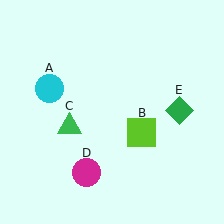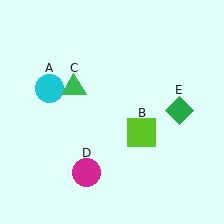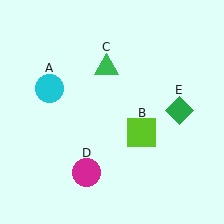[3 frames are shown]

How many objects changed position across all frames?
1 object changed position: green triangle (object C).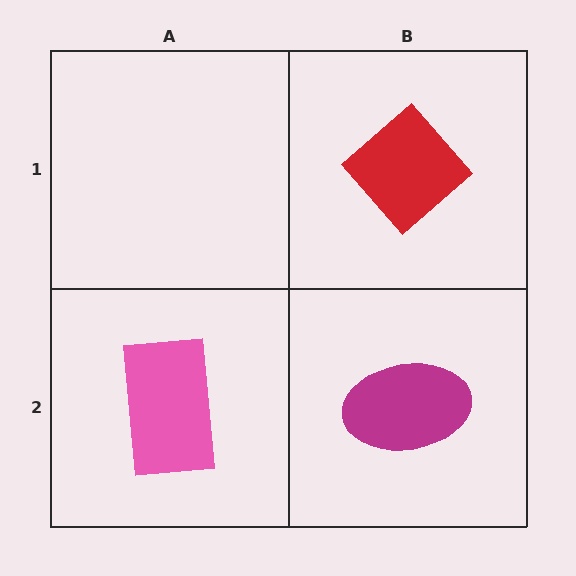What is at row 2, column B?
A magenta ellipse.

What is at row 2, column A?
A pink rectangle.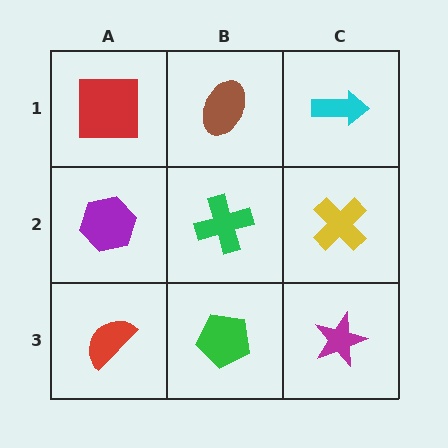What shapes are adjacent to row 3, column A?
A purple hexagon (row 2, column A), a green pentagon (row 3, column B).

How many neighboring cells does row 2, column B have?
4.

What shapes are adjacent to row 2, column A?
A red square (row 1, column A), a red semicircle (row 3, column A), a green cross (row 2, column B).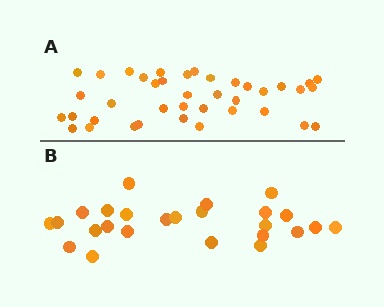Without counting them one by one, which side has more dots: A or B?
Region A (the top region) has more dots.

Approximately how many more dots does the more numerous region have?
Region A has approximately 15 more dots than region B.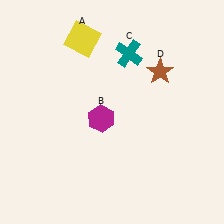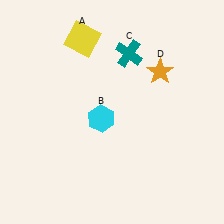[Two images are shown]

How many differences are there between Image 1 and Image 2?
There are 2 differences between the two images.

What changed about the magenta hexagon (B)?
In Image 1, B is magenta. In Image 2, it changed to cyan.